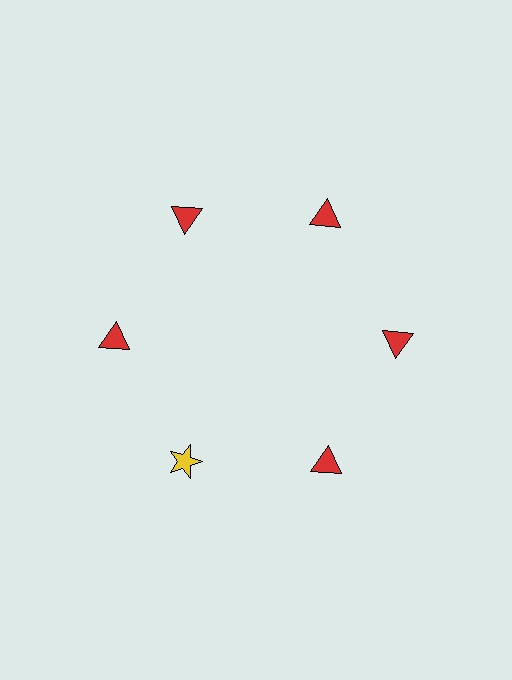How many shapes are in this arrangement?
There are 6 shapes arranged in a ring pattern.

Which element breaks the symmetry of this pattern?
The yellow star at roughly the 7 o'clock position breaks the symmetry. All other shapes are red triangles.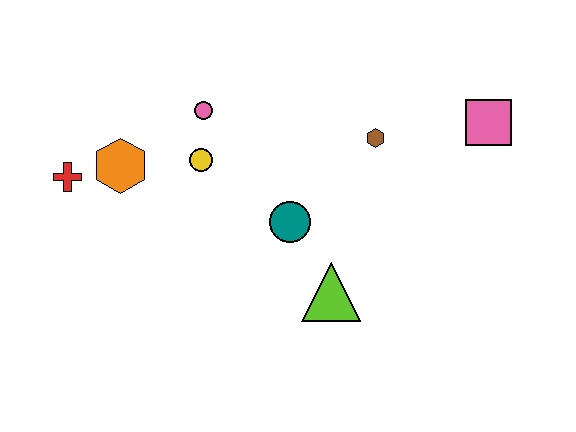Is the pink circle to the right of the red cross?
Yes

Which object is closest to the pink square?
The brown hexagon is closest to the pink square.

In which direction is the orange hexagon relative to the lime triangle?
The orange hexagon is to the left of the lime triangle.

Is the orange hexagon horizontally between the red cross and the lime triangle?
Yes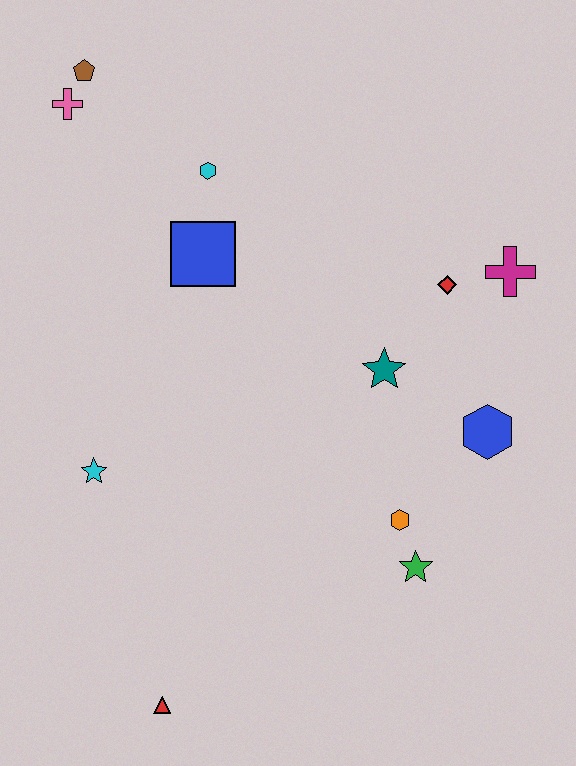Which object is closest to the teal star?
The red diamond is closest to the teal star.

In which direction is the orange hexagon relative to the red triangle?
The orange hexagon is to the right of the red triangle.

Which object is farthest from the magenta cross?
The red triangle is farthest from the magenta cross.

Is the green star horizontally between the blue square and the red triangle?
No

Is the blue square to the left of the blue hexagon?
Yes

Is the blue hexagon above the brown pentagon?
No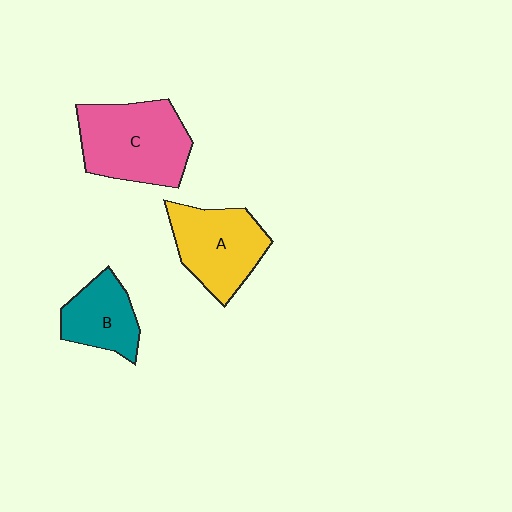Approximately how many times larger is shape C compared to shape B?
Approximately 1.7 times.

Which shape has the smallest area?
Shape B (teal).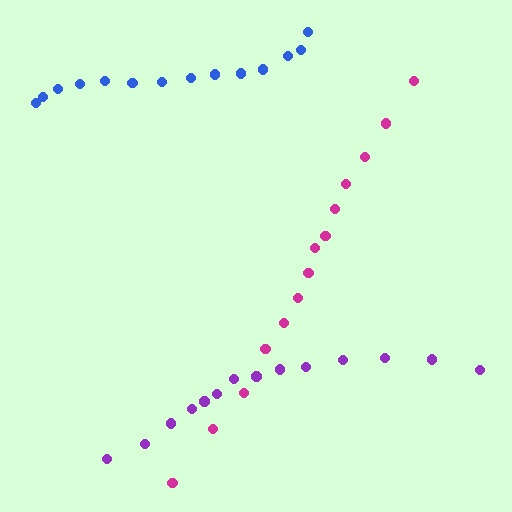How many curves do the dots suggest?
There are 3 distinct paths.